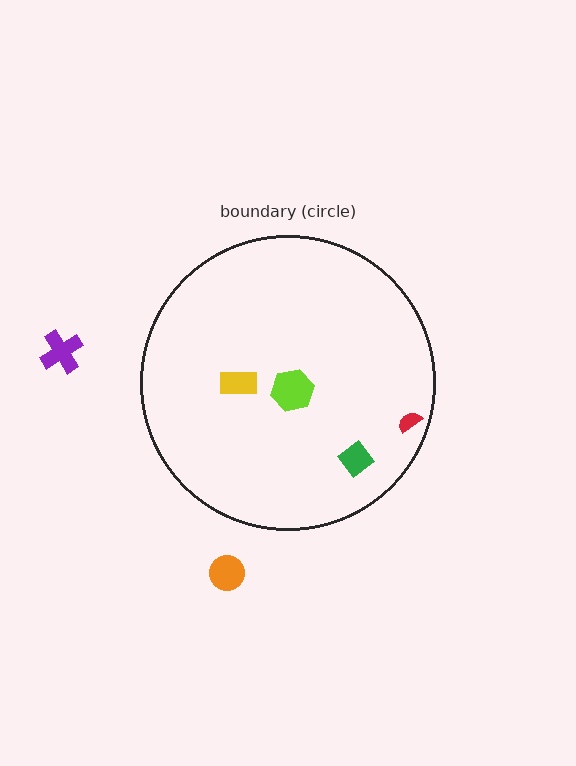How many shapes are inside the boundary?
4 inside, 2 outside.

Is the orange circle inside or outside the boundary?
Outside.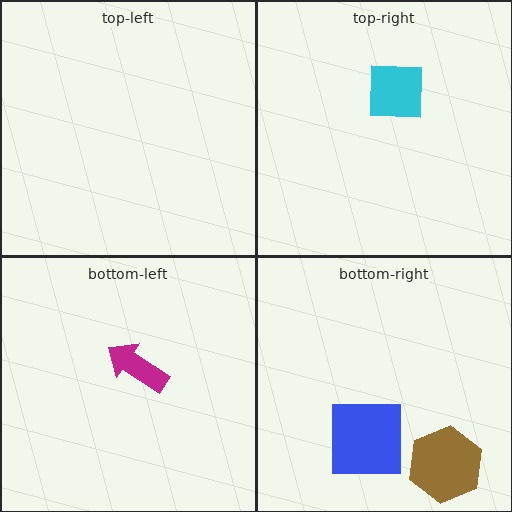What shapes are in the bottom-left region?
The magenta arrow.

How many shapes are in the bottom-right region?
2.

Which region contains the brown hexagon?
The bottom-right region.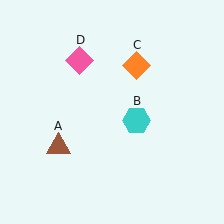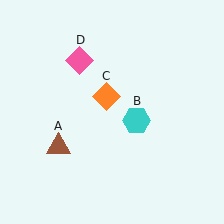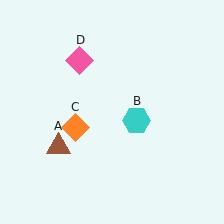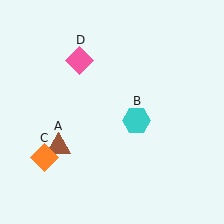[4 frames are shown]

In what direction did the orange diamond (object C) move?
The orange diamond (object C) moved down and to the left.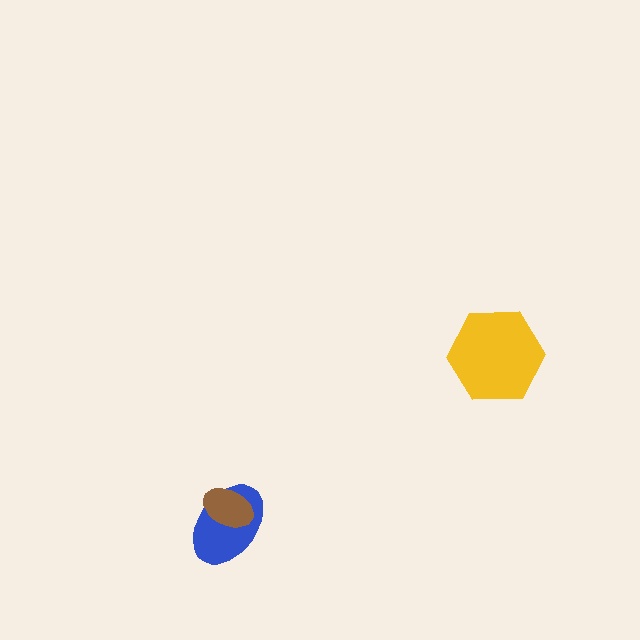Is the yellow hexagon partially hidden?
No, no other shape covers it.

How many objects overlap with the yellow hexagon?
0 objects overlap with the yellow hexagon.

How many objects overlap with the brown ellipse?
1 object overlaps with the brown ellipse.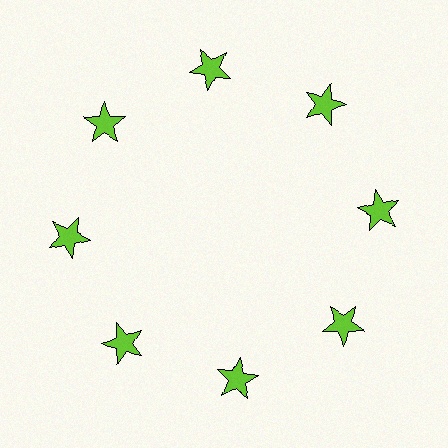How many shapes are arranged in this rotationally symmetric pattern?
There are 8 shapes, arranged in 8 groups of 1.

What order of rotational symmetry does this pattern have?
This pattern has 8-fold rotational symmetry.